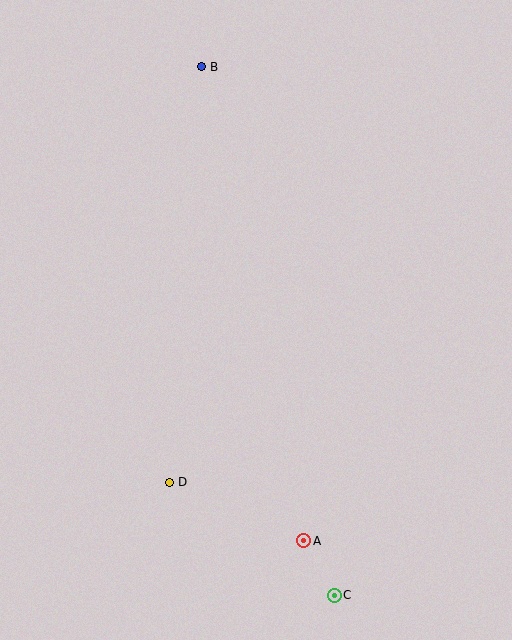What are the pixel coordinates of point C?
Point C is at (334, 595).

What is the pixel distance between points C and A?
The distance between C and A is 62 pixels.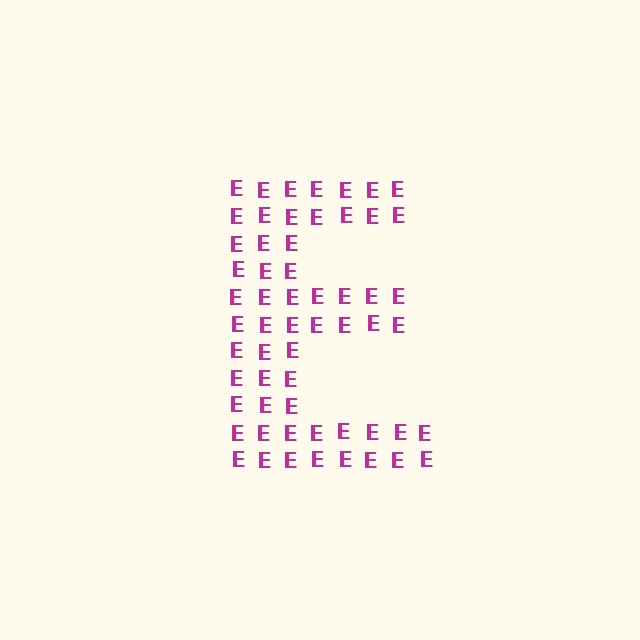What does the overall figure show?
The overall figure shows the letter E.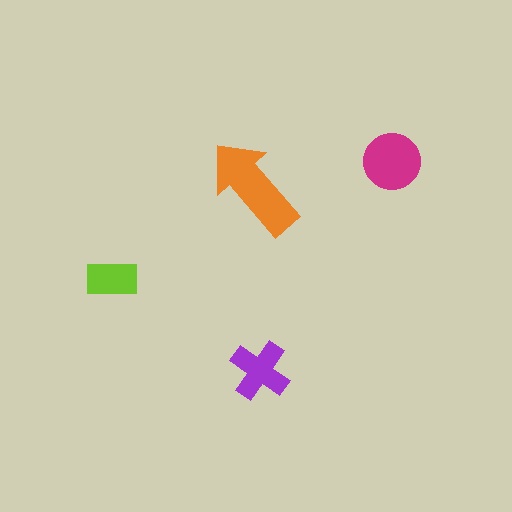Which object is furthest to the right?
The magenta circle is rightmost.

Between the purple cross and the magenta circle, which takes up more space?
The magenta circle.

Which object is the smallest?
The lime rectangle.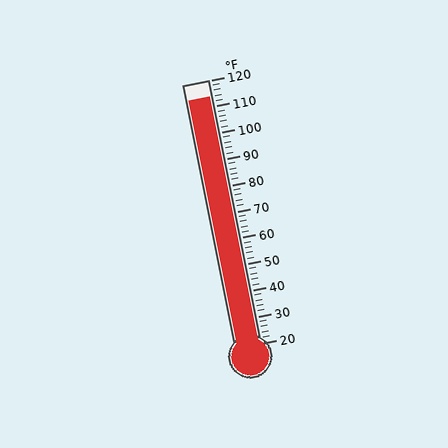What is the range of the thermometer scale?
The thermometer scale ranges from 20°F to 120°F.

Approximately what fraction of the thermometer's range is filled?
The thermometer is filled to approximately 95% of its range.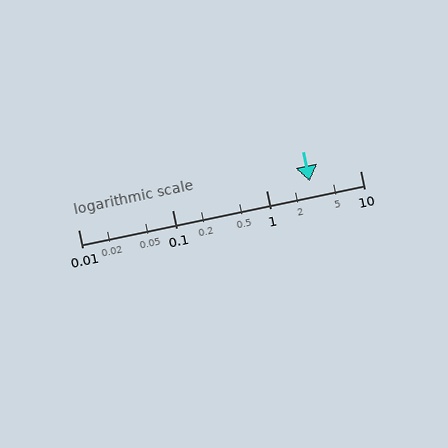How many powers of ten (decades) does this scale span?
The scale spans 3 decades, from 0.01 to 10.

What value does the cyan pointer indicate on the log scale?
The pointer indicates approximately 2.9.